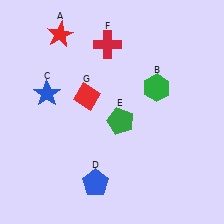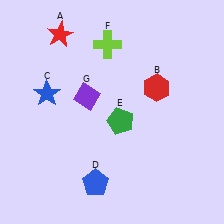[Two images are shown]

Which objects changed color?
B changed from green to red. F changed from red to lime. G changed from red to purple.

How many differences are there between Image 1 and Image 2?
There are 3 differences between the two images.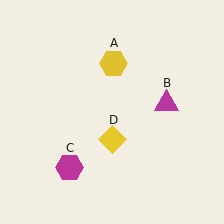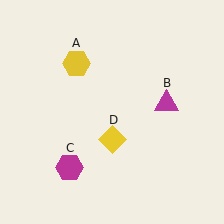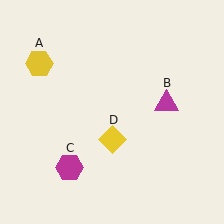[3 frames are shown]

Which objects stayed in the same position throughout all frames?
Magenta triangle (object B) and magenta hexagon (object C) and yellow diamond (object D) remained stationary.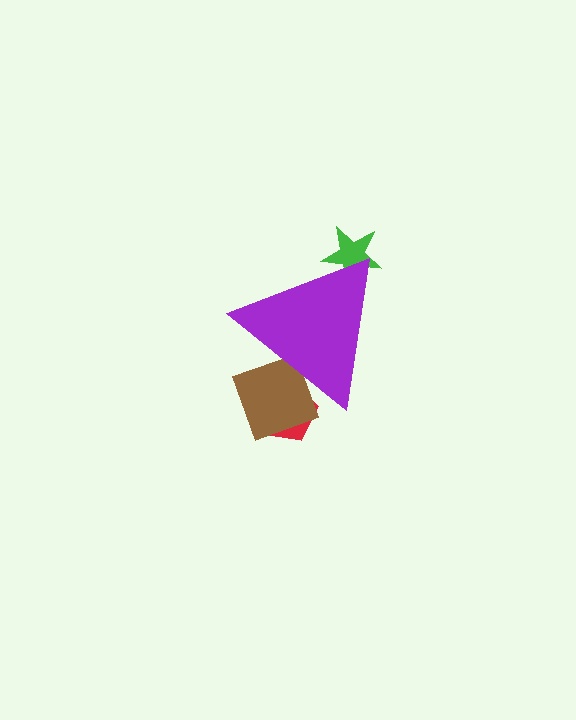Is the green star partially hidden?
Yes, the green star is partially hidden behind the purple triangle.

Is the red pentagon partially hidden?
Yes, the red pentagon is partially hidden behind the purple triangle.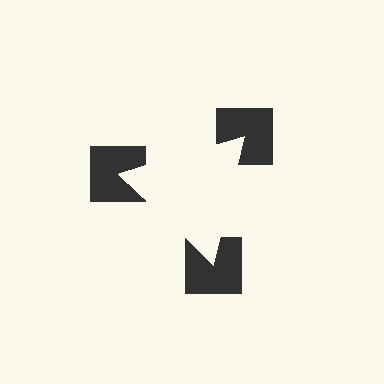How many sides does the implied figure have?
3 sides.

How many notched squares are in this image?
There are 3 — one at each vertex of the illusory triangle.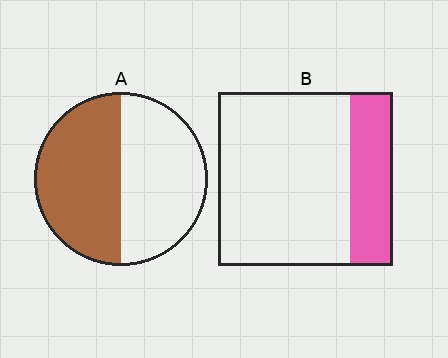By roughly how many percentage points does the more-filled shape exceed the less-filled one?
By roughly 25 percentage points (A over B).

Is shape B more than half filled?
No.